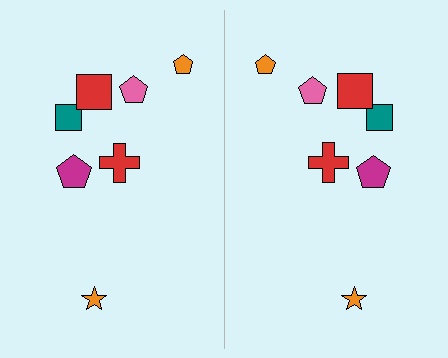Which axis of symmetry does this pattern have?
The pattern has a vertical axis of symmetry running through the center of the image.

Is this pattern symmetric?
Yes, this pattern has bilateral (reflection) symmetry.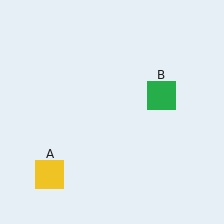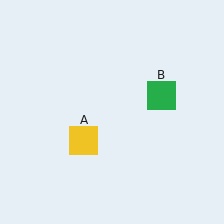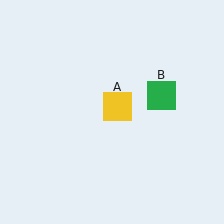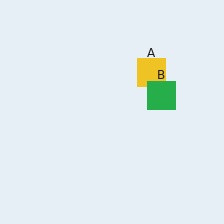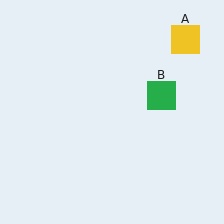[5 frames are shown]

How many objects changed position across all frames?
1 object changed position: yellow square (object A).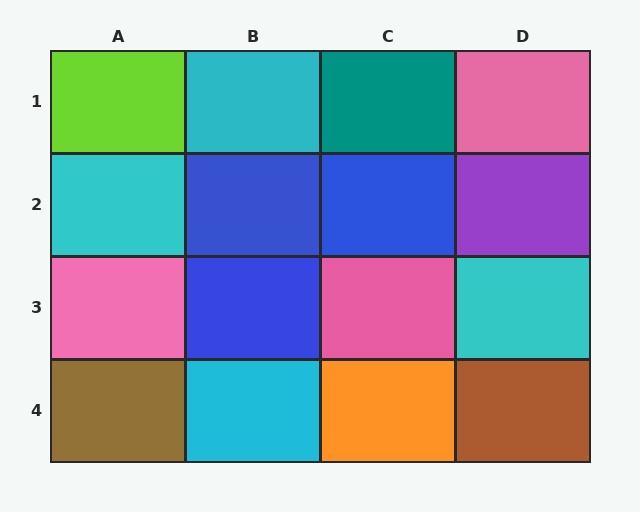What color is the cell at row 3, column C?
Pink.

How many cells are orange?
1 cell is orange.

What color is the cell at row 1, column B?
Cyan.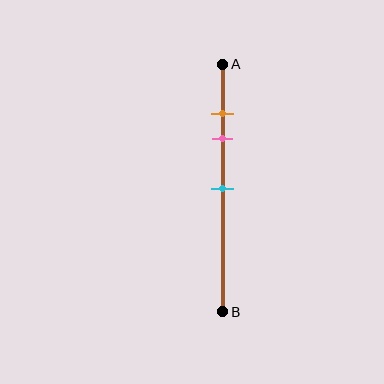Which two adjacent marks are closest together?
The orange and pink marks are the closest adjacent pair.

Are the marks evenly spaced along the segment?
No, the marks are not evenly spaced.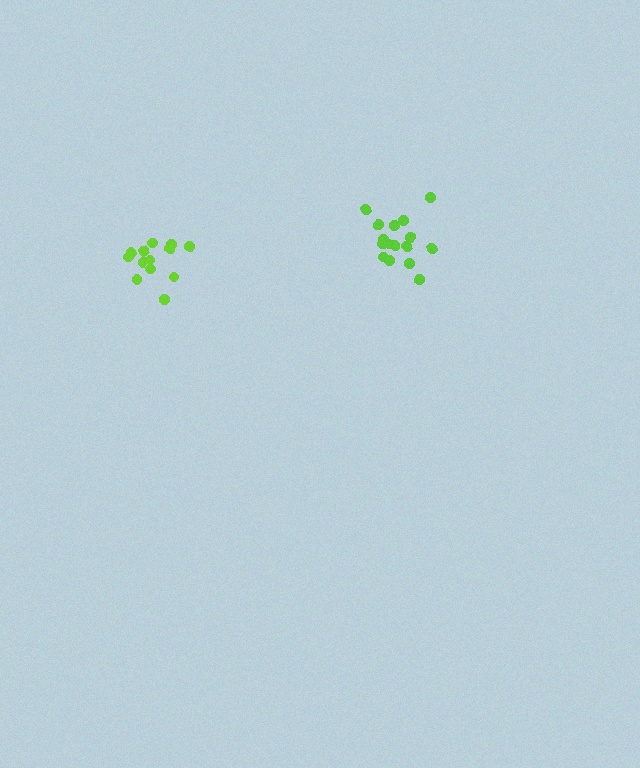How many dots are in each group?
Group 1: 13 dots, Group 2: 16 dots (29 total).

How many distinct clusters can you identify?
There are 2 distinct clusters.